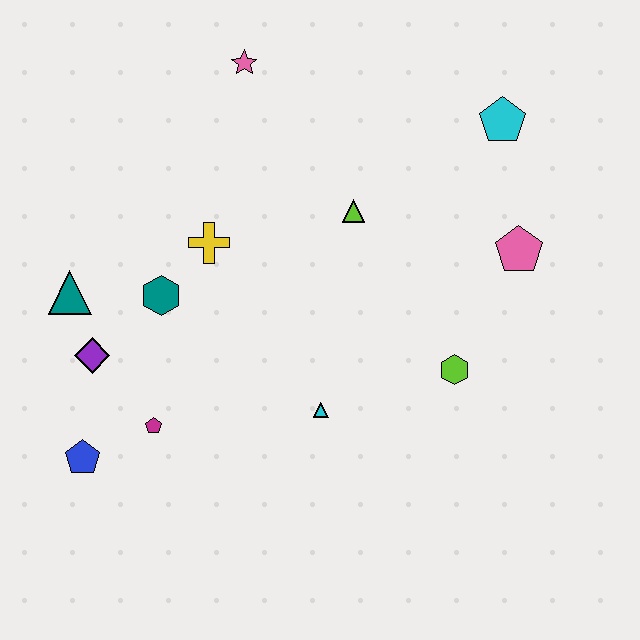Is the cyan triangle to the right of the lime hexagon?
No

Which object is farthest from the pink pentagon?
The blue pentagon is farthest from the pink pentagon.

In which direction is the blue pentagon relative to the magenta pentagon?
The blue pentagon is to the left of the magenta pentagon.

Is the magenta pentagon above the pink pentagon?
No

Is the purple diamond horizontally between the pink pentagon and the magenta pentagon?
No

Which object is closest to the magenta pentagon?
The blue pentagon is closest to the magenta pentagon.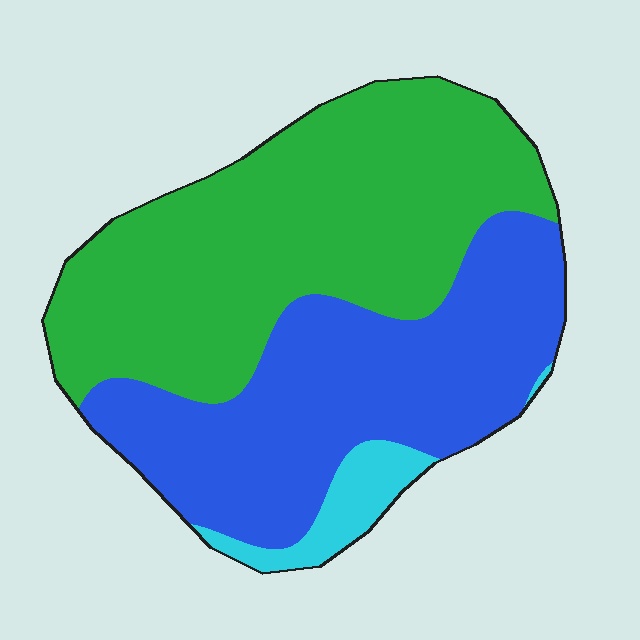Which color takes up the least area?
Cyan, at roughly 5%.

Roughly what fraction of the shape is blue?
Blue covers around 40% of the shape.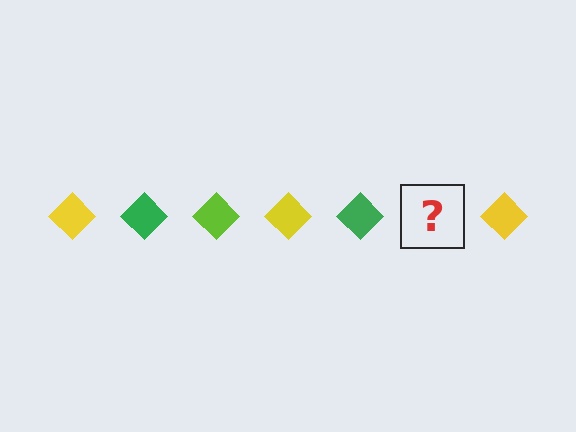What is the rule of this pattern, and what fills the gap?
The rule is that the pattern cycles through yellow, green, lime diamonds. The gap should be filled with a lime diamond.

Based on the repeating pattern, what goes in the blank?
The blank should be a lime diamond.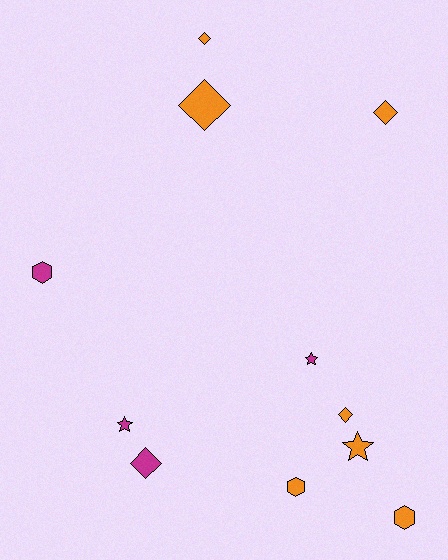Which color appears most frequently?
Orange, with 7 objects.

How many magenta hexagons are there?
There is 1 magenta hexagon.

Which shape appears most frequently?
Diamond, with 5 objects.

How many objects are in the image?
There are 11 objects.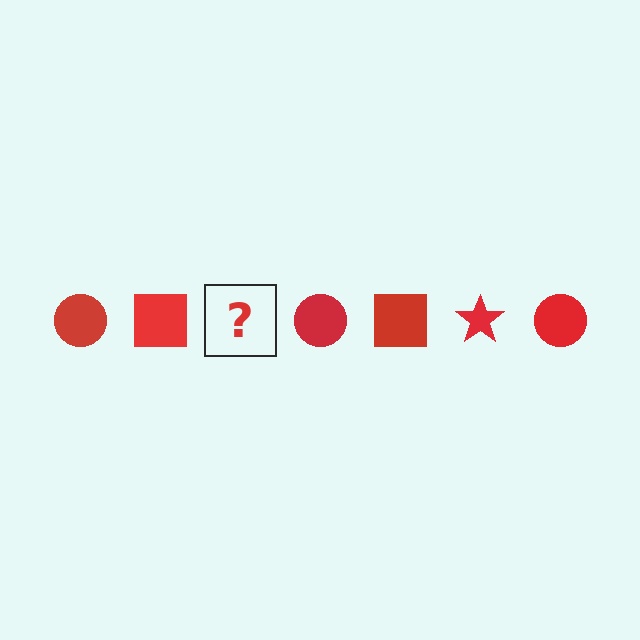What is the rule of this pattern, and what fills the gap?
The rule is that the pattern cycles through circle, square, star shapes in red. The gap should be filled with a red star.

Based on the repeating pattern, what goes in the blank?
The blank should be a red star.